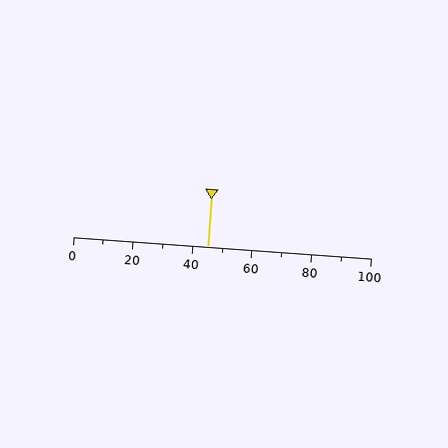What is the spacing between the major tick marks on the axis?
The major ticks are spaced 20 apart.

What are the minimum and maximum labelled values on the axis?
The axis runs from 0 to 100.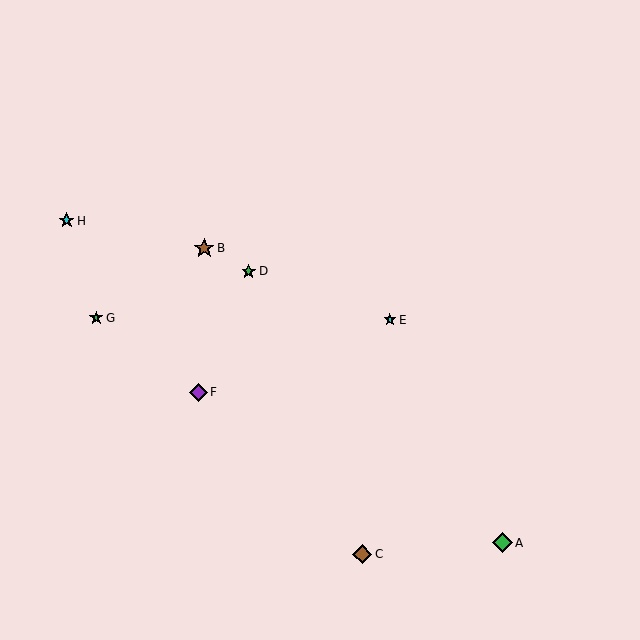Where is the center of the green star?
The center of the green star is at (249, 271).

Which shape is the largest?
The brown star (labeled B) is the largest.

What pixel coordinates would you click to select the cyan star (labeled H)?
Click at (67, 221) to select the cyan star H.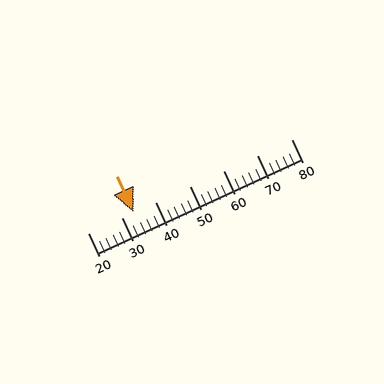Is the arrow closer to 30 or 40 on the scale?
The arrow is closer to 30.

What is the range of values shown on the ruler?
The ruler shows values from 20 to 80.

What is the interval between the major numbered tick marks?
The major tick marks are spaced 10 units apart.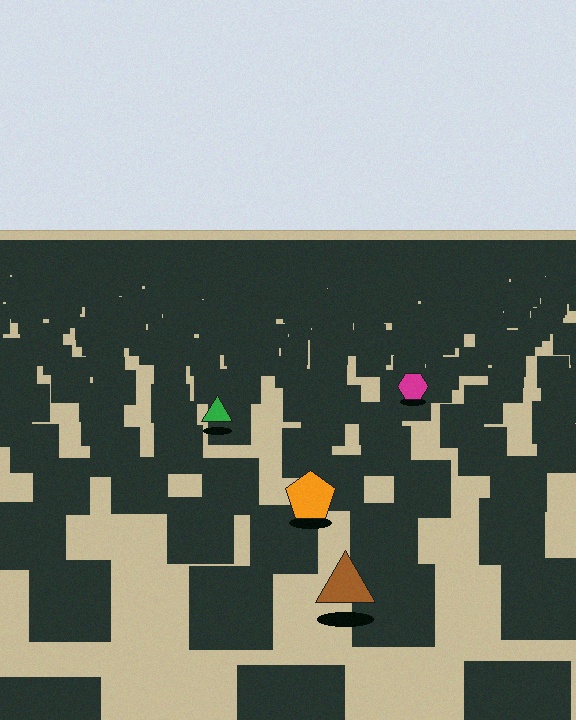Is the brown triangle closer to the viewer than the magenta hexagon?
Yes. The brown triangle is closer — you can tell from the texture gradient: the ground texture is coarser near it.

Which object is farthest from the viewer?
The magenta hexagon is farthest from the viewer. It appears smaller and the ground texture around it is denser.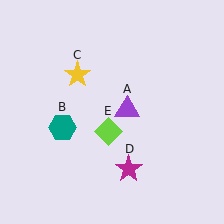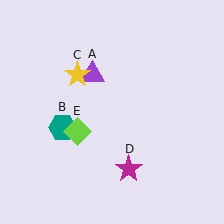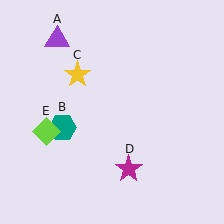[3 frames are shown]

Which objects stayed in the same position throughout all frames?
Teal hexagon (object B) and yellow star (object C) and magenta star (object D) remained stationary.